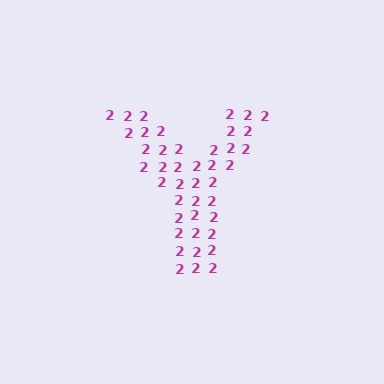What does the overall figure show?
The overall figure shows the letter Y.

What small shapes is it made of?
It is made of small digit 2's.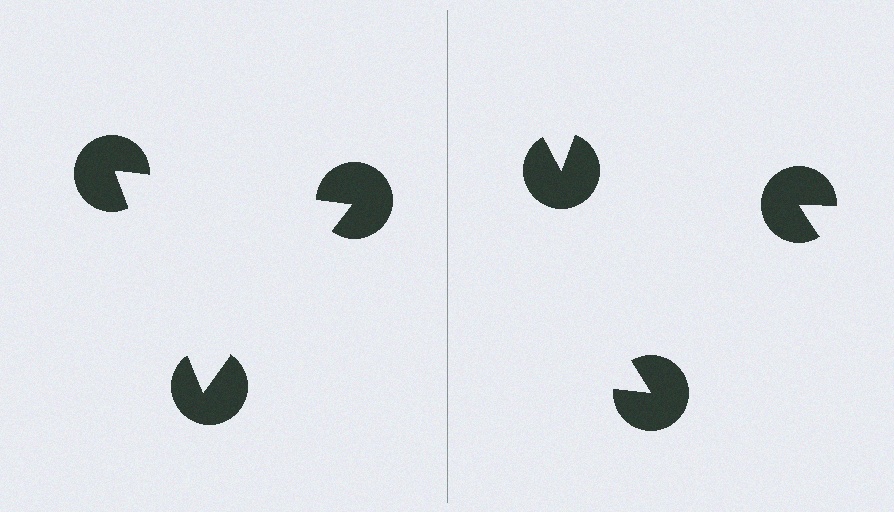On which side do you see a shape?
An illusory triangle appears on the left side. On the right side the wedge cuts are rotated, so no coherent shape forms.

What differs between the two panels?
The pac-man discs are positioned identically on both sides; only the wedge orientations differ. On the left they align to a triangle; on the right they are misaligned.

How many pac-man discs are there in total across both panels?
6 — 3 on each side.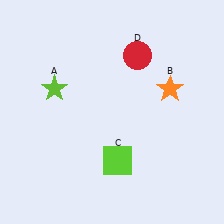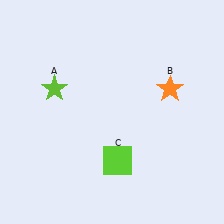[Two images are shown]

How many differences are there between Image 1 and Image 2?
There is 1 difference between the two images.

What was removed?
The red circle (D) was removed in Image 2.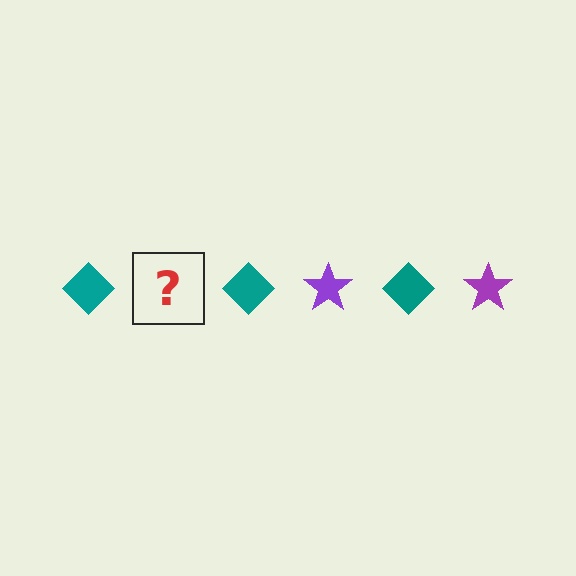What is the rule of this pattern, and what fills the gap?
The rule is that the pattern alternates between teal diamond and purple star. The gap should be filled with a purple star.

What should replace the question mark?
The question mark should be replaced with a purple star.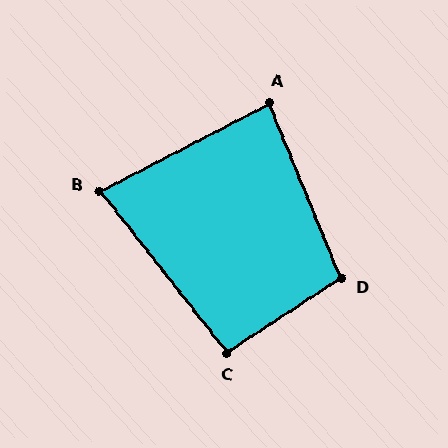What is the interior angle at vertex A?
Approximately 85 degrees (acute).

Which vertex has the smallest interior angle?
B, at approximately 79 degrees.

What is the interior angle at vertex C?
Approximately 95 degrees (obtuse).